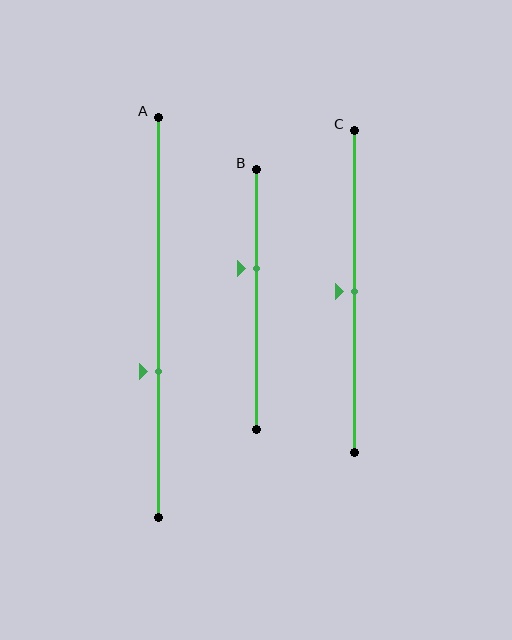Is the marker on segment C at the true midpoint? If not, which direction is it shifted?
Yes, the marker on segment C is at the true midpoint.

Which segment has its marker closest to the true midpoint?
Segment C has its marker closest to the true midpoint.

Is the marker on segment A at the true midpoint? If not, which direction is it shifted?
No, the marker on segment A is shifted downward by about 13% of the segment length.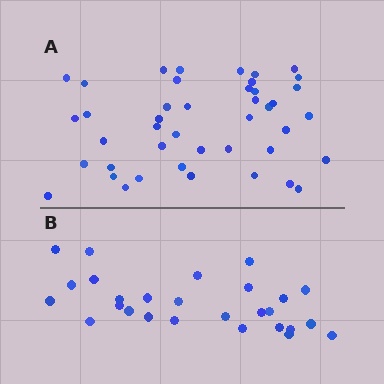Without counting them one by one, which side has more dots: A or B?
Region A (the top region) has more dots.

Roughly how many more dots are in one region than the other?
Region A has approximately 15 more dots than region B.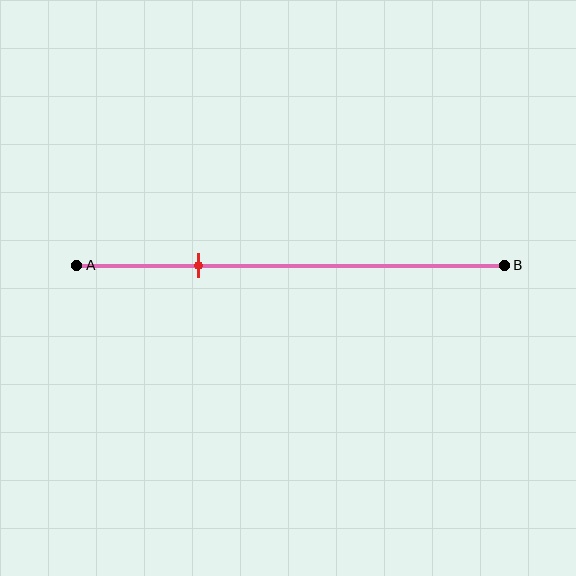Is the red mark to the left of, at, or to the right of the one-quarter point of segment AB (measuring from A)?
The red mark is to the right of the one-quarter point of segment AB.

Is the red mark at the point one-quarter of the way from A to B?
No, the mark is at about 30% from A, not at the 25% one-quarter point.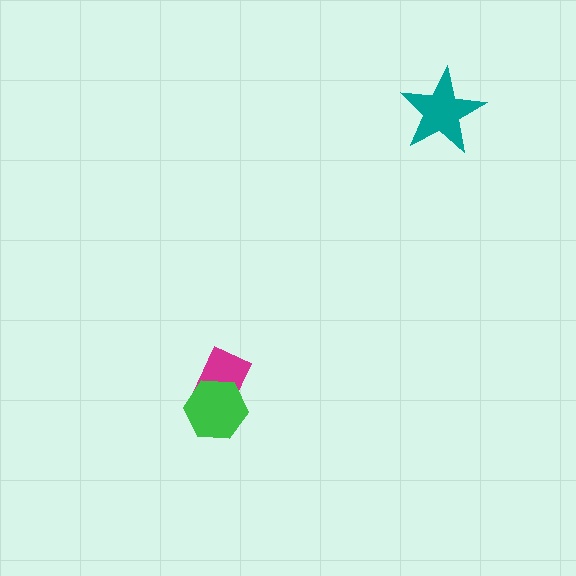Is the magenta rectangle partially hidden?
Yes, it is partially covered by another shape.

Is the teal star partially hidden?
No, no other shape covers it.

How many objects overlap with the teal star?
0 objects overlap with the teal star.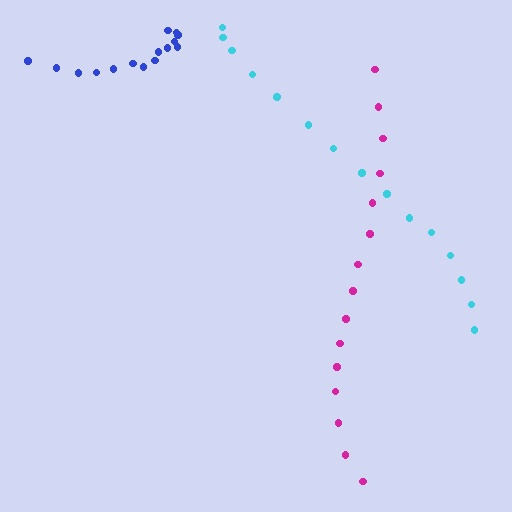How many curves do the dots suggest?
There are 3 distinct paths.